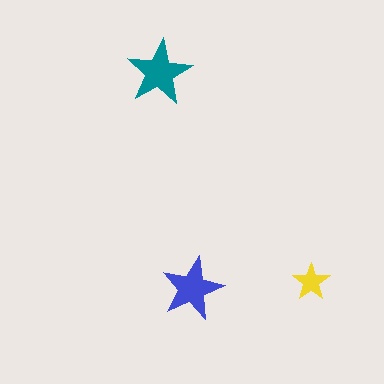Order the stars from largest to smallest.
the teal one, the blue one, the yellow one.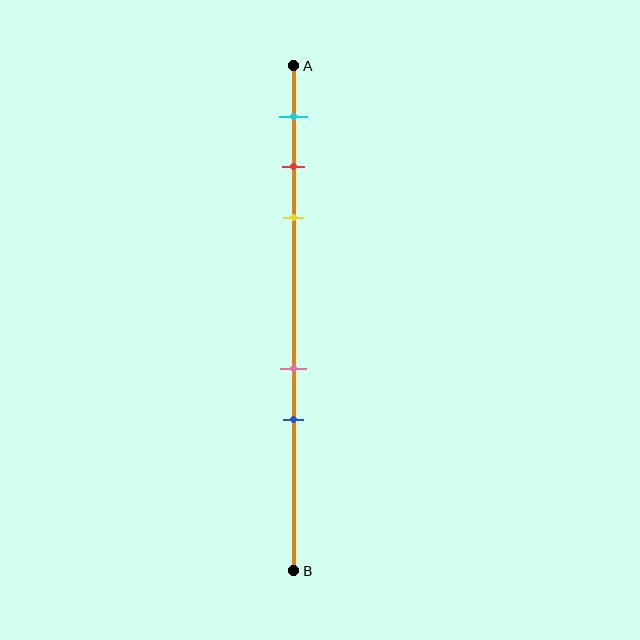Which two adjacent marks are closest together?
The red and yellow marks are the closest adjacent pair.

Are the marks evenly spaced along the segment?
No, the marks are not evenly spaced.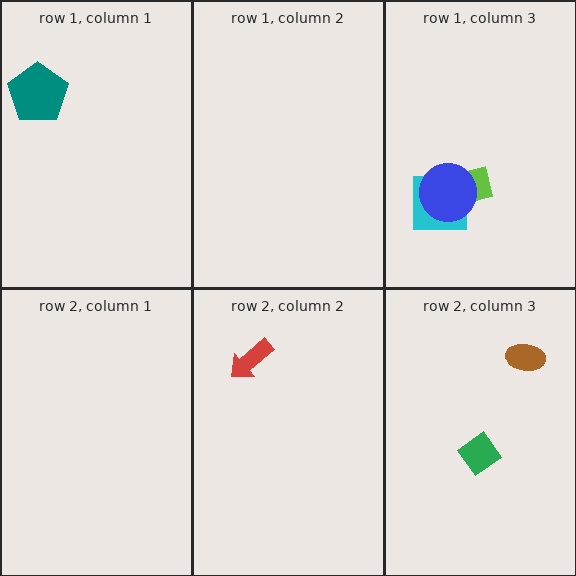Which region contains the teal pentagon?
The row 1, column 1 region.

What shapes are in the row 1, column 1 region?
The teal pentagon.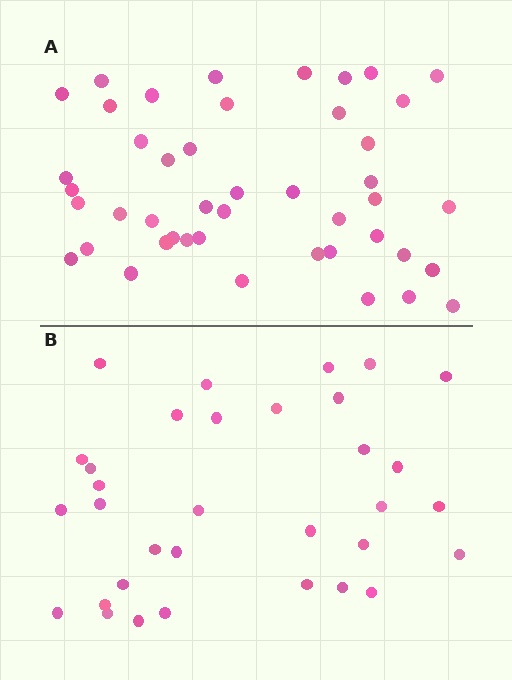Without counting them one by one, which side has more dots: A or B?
Region A (the top region) has more dots.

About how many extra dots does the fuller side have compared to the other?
Region A has roughly 12 or so more dots than region B.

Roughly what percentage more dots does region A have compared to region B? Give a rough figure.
About 35% more.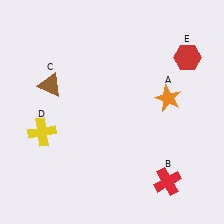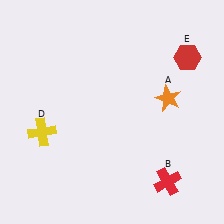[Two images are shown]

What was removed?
The brown triangle (C) was removed in Image 2.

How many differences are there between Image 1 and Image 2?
There is 1 difference between the two images.